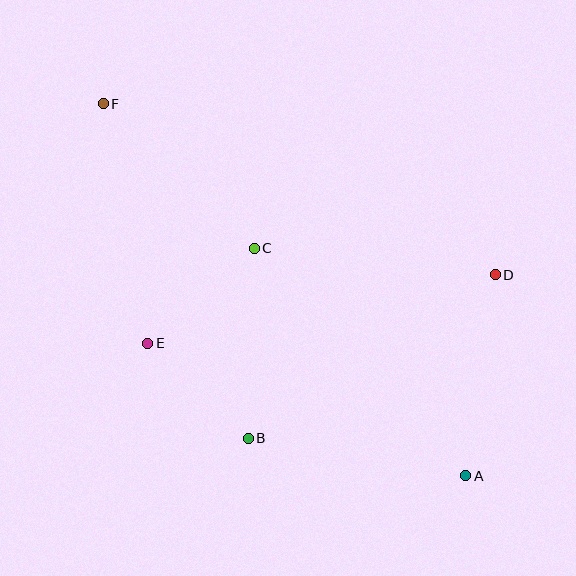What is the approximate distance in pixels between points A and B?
The distance between A and B is approximately 220 pixels.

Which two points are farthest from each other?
Points A and F are farthest from each other.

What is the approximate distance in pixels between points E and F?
The distance between E and F is approximately 243 pixels.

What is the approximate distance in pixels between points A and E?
The distance between A and E is approximately 344 pixels.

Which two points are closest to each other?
Points B and E are closest to each other.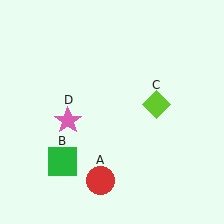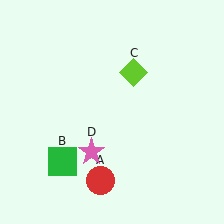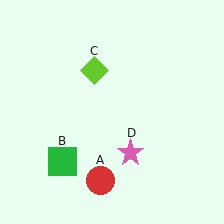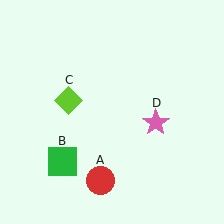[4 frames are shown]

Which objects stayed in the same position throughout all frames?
Red circle (object A) and green square (object B) remained stationary.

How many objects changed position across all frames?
2 objects changed position: lime diamond (object C), pink star (object D).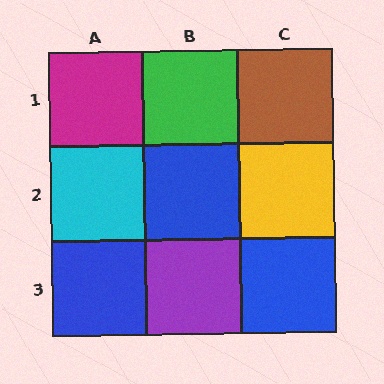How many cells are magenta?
1 cell is magenta.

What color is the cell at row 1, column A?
Magenta.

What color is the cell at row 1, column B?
Green.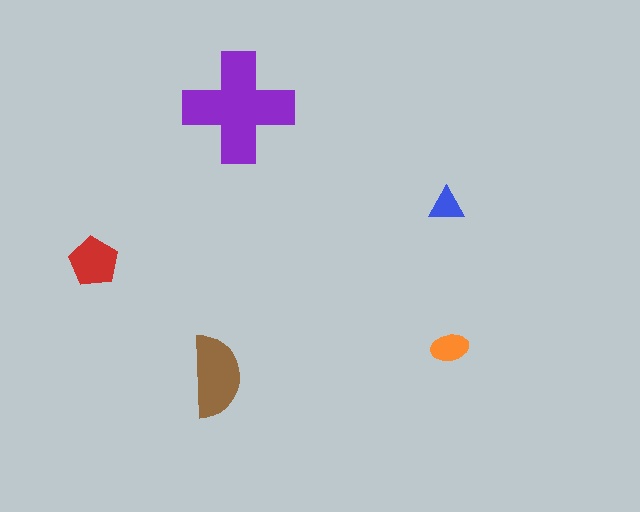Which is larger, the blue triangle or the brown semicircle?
The brown semicircle.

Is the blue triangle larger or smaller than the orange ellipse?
Smaller.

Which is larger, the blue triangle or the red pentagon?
The red pentagon.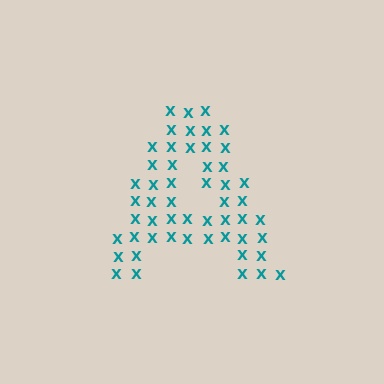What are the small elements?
The small elements are letter X's.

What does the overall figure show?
The overall figure shows the letter A.